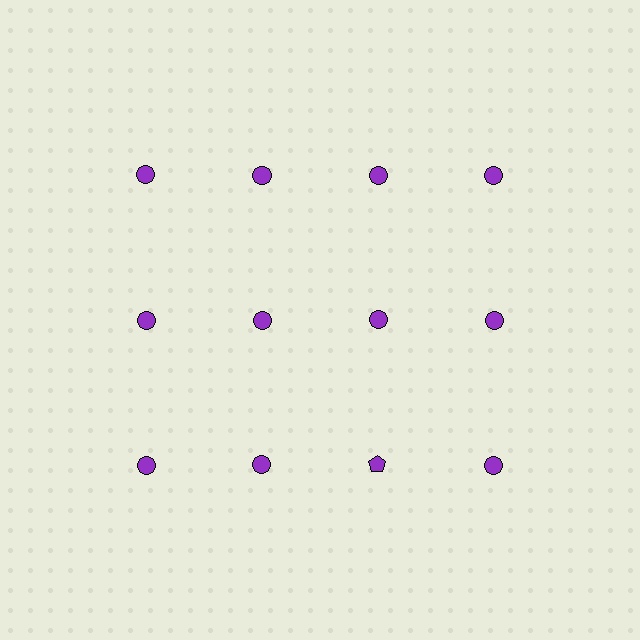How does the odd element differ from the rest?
It has a different shape: pentagon instead of circle.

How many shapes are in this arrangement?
There are 12 shapes arranged in a grid pattern.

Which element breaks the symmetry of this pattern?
The purple pentagon in the third row, center column breaks the symmetry. All other shapes are purple circles.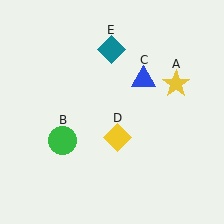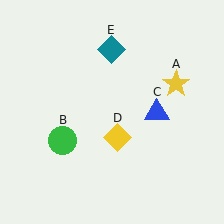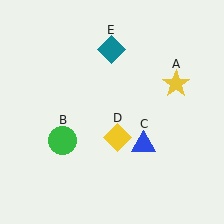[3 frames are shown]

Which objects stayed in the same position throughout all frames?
Yellow star (object A) and green circle (object B) and yellow diamond (object D) and teal diamond (object E) remained stationary.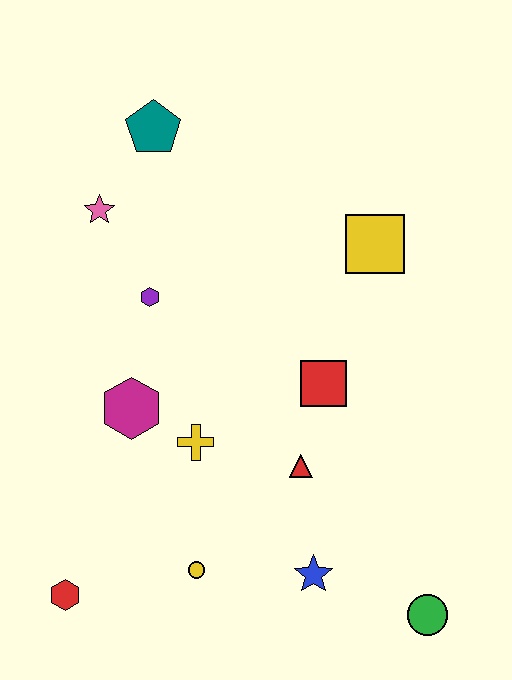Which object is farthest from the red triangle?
The teal pentagon is farthest from the red triangle.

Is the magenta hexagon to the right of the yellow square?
No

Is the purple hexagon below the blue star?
No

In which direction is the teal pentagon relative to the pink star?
The teal pentagon is above the pink star.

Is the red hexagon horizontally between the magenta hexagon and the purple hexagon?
No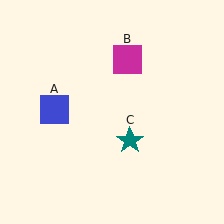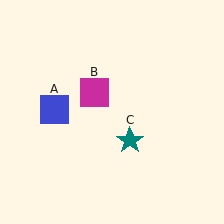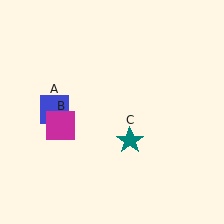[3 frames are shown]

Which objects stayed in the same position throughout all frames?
Blue square (object A) and teal star (object C) remained stationary.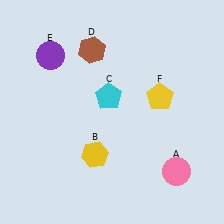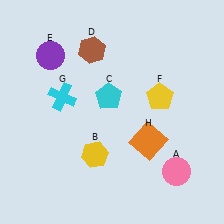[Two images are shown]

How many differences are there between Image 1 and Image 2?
There are 2 differences between the two images.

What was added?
A cyan cross (G), an orange square (H) were added in Image 2.